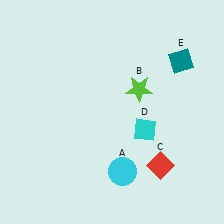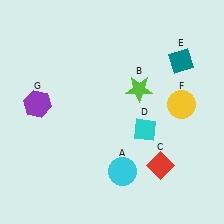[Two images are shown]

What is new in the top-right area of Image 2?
A yellow circle (F) was added in the top-right area of Image 2.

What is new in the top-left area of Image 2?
A purple hexagon (G) was added in the top-left area of Image 2.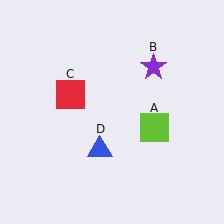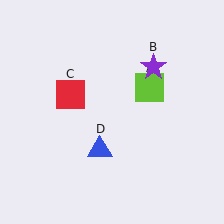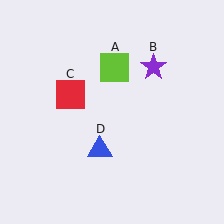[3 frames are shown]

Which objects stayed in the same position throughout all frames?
Purple star (object B) and red square (object C) and blue triangle (object D) remained stationary.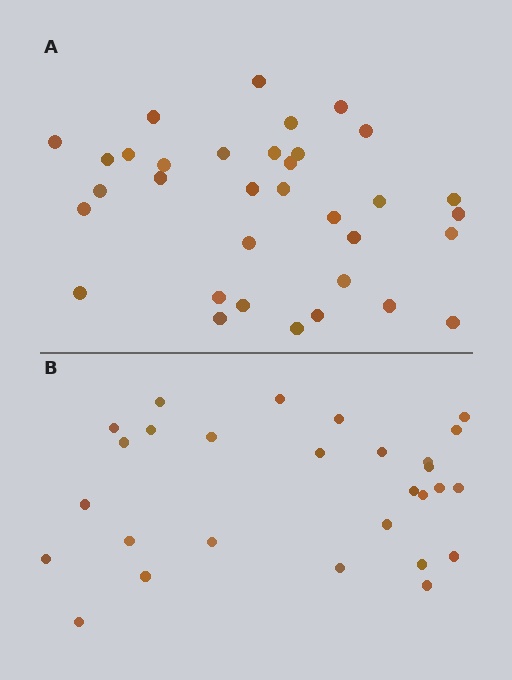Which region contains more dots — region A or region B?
Region A (the top region) has more dots.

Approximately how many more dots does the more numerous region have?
Region A has about 6 more dots than region B.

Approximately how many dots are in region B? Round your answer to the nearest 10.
About 30 dots. (The exact count is 28, which rounds to 30.)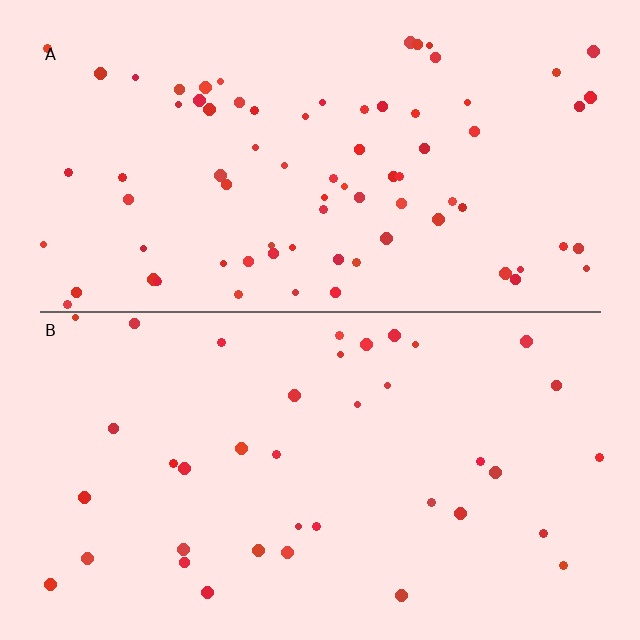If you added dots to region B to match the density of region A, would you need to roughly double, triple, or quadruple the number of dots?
Approximately double.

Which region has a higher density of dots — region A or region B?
A (the top).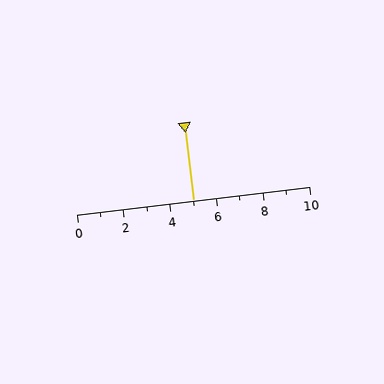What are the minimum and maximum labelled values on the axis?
The axis runs from 0 to 10.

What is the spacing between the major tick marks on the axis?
The major ticks are spaced 2 apart.